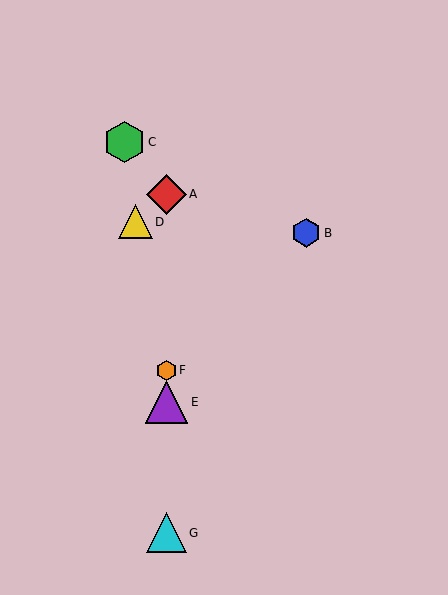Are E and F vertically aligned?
Yes, both are at x≈166.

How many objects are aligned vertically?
4 objects (A, E, F, G) are aligned vertically.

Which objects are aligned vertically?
Objects A, E, F, G are aligned vertically.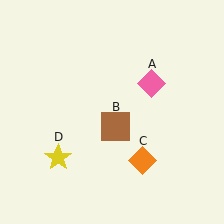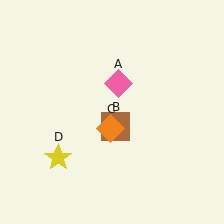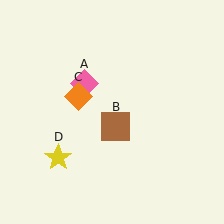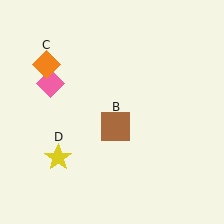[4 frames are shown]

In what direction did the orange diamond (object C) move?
The orange diamond (object C) moved up and to the left.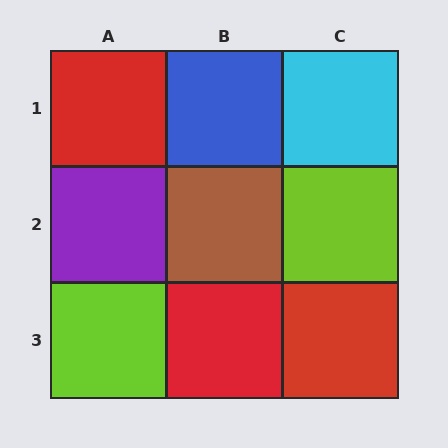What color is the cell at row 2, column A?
Purple.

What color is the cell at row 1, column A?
Red.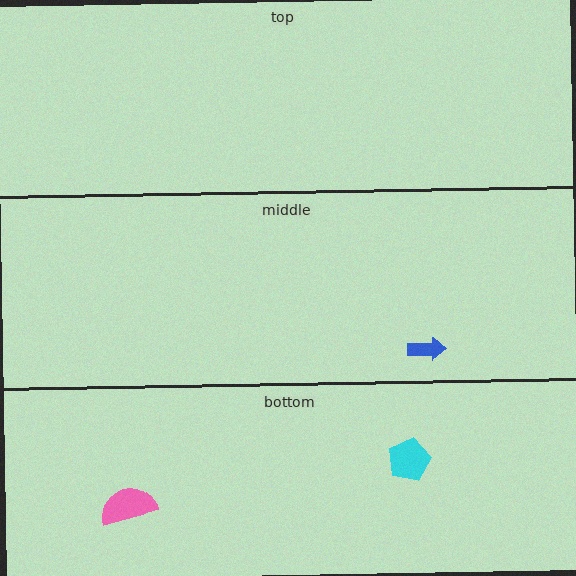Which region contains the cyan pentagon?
The bottom region.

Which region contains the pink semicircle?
The bottom region.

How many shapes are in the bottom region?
2.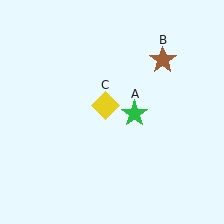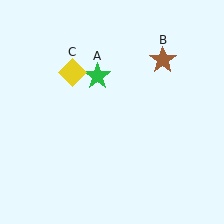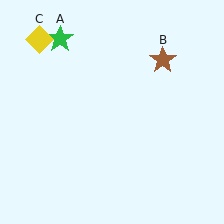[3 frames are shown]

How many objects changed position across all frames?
2 objects changed position: green star (object A), yellow diamond (object C).